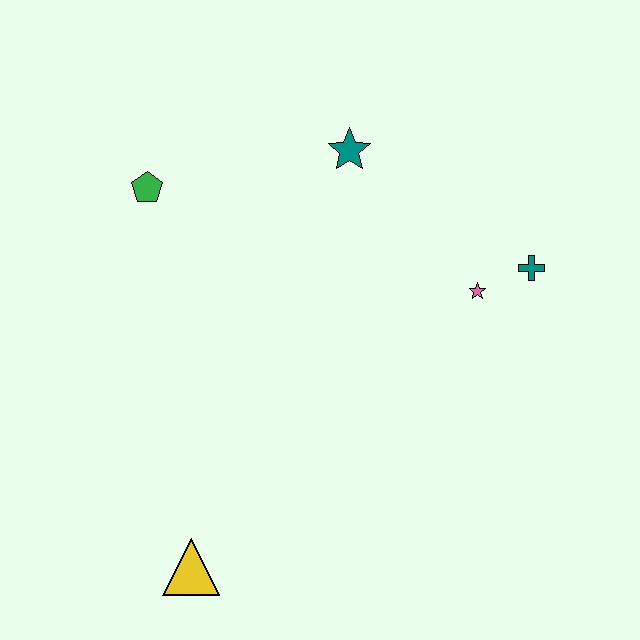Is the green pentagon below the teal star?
Yes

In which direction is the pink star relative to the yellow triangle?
The pink star is to the right of the yellow triangle.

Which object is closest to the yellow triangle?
The green pentagon is closest to the yellow triangle.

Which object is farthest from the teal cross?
The yellow triangle is farthest from the teal cross.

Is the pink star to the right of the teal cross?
No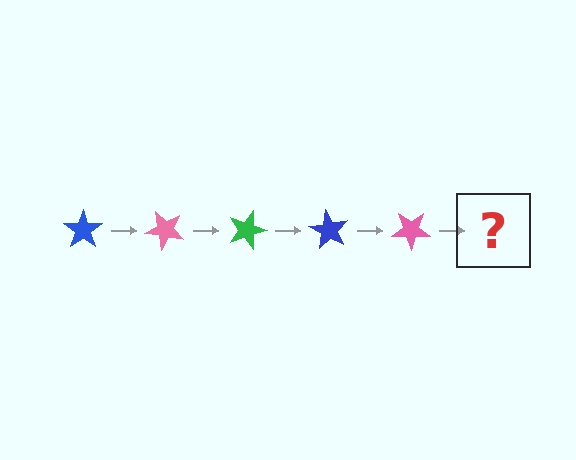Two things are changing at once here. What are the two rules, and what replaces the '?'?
The two rules are that it rotates 45 degrees each step and the color cycles through blue, pink, and green. The '?' should be a green star, rotated 225 degrees from the start.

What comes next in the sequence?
The next element should be a green star, rotated 225 degrees from the start.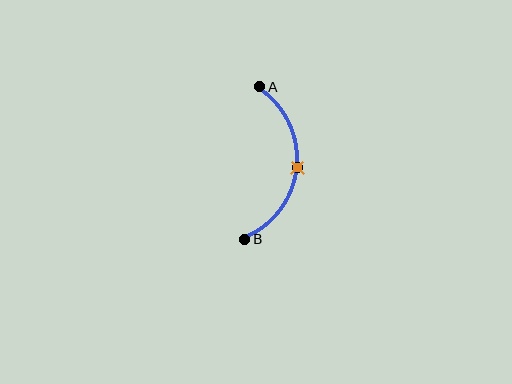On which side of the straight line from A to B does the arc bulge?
The arc bulges to the right of the straight line connecting A and B.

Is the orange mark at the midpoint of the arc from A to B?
Yes. The orange mark lies on the arc at equal arc-length from both A and B — it is the arc midpoint.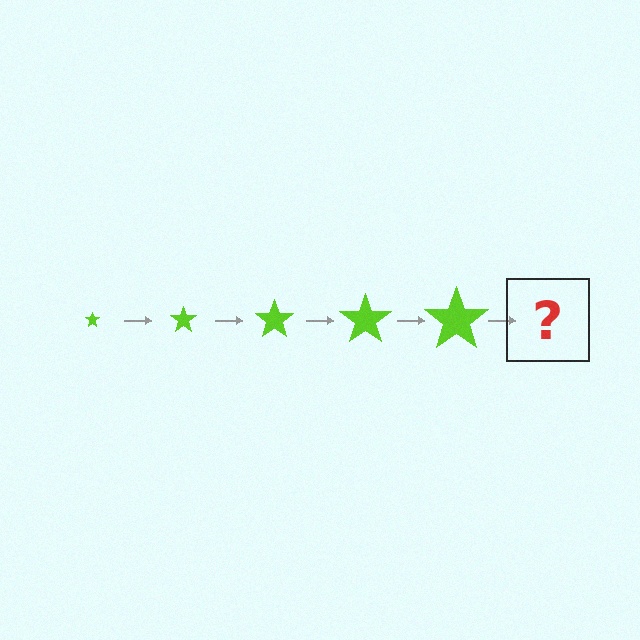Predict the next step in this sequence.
The next step is a lime star, larger than the previous one.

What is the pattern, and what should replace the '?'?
The pattern is that the star gets progressively larger each step. The '?' should be a lime star, larger than the previous one.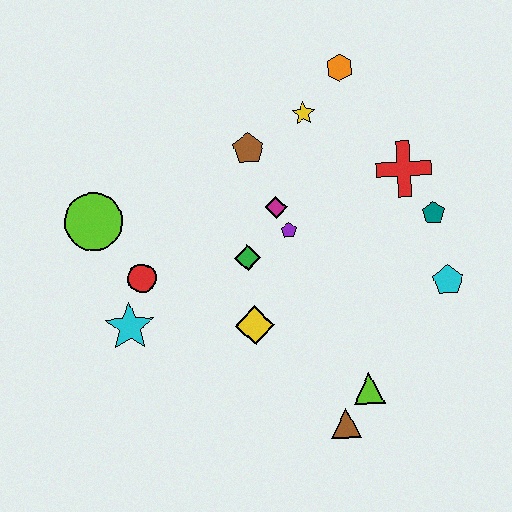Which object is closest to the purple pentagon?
The magenta diamond is closest to the purple pentagon.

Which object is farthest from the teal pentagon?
The lime circle is farthest from the teal pentagon.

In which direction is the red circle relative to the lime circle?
The red circle is below the lime circle.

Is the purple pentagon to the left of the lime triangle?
Yes